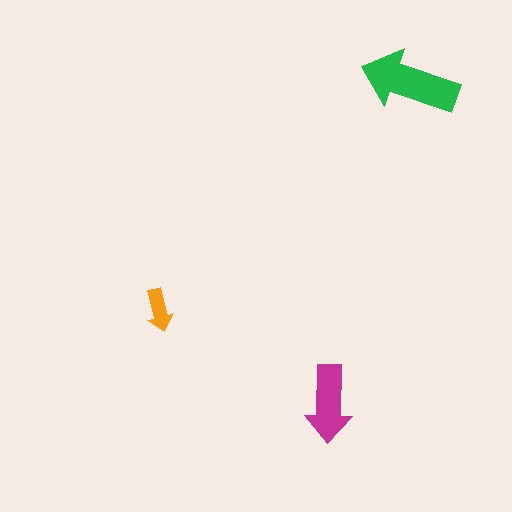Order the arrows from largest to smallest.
the green one, the magenta one, the orange one.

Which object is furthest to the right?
The green arrow is rightmost.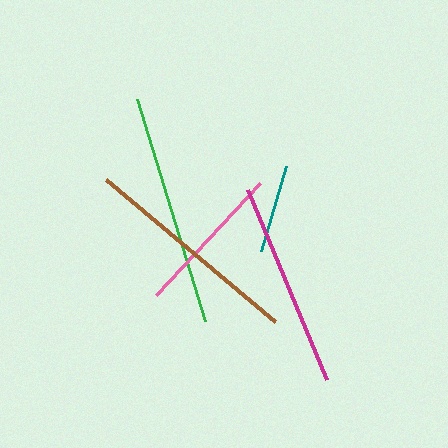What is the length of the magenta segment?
The magenta segment is approximately 206 pixels long.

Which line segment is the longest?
The green line is the longest at approximately 232 pixels.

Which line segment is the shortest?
The teal line is the shortest at approximately 89 pixels.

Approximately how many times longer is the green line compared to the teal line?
The green line is approximately 2.6 times the length of the teal line.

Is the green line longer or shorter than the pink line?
The green line is longer than the pink line.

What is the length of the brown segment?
The brown segment is approximately 221 pixels long.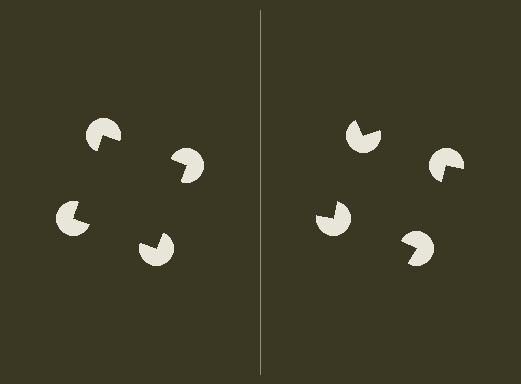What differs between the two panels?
The pac-man discs are positioned identically on both sides; only the wedge orientations differ. On the left they align to a square; on the right they are misaligned.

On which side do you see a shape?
An illusory square appears on the left side. On the right side the wedge cuts are rotated, so no coherent shape forms.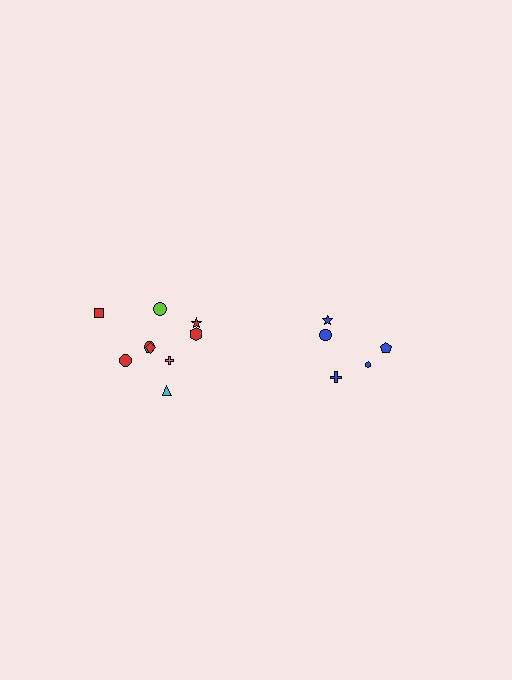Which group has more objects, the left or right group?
The left group.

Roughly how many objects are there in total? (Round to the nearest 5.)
Roughly 15 objects in total.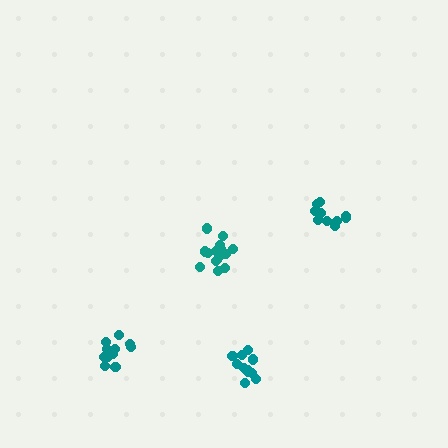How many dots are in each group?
Group 1: 16 dots, Group 2: 11 dots, Group 3: 11 dots, Group 4: 10 dots (48 total).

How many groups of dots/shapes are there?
There are 4 groups.